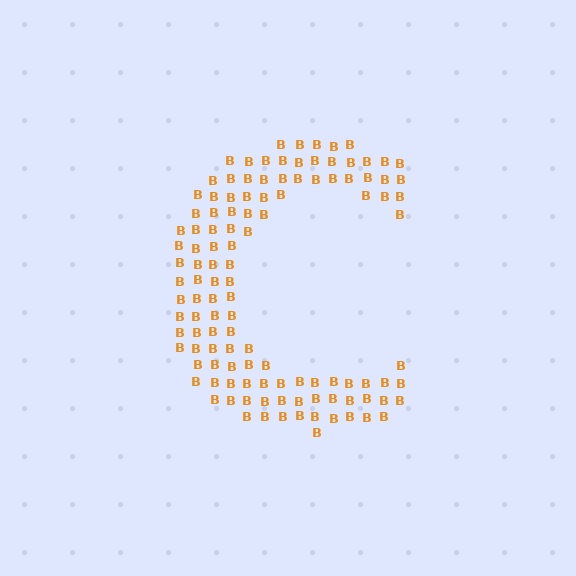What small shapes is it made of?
It is made of small letter B's.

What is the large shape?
The large shape is the letter C.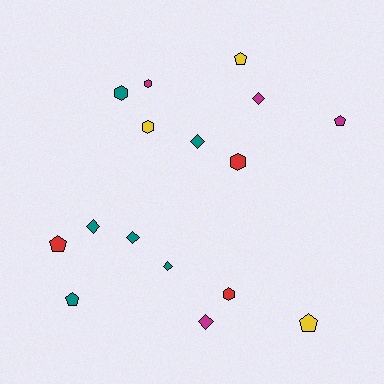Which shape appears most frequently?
Diamond, with 6 objects.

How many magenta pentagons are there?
There is 1 magenta pentagon.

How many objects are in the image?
There are 16 objects.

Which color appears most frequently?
Teal, with 6 objects.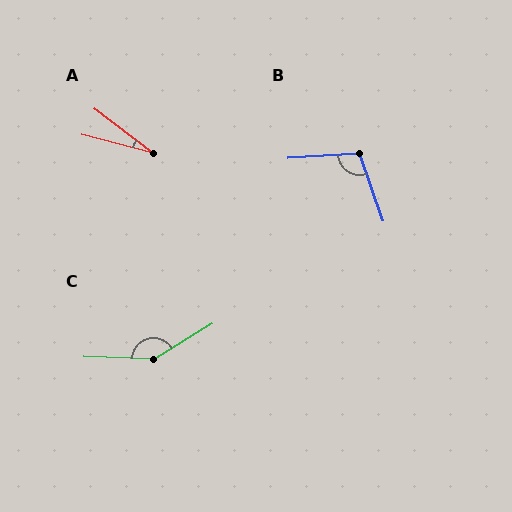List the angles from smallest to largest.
A (23°), B (106°), C (146°).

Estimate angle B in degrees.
Approximately 106 degrees.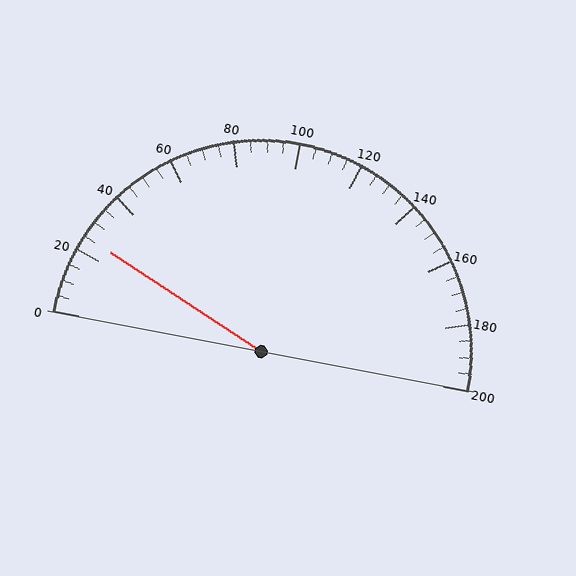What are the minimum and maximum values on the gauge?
The gauge ranges from 0 to 200.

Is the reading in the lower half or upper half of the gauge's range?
The reading is in the lower half of the range (0 to 200).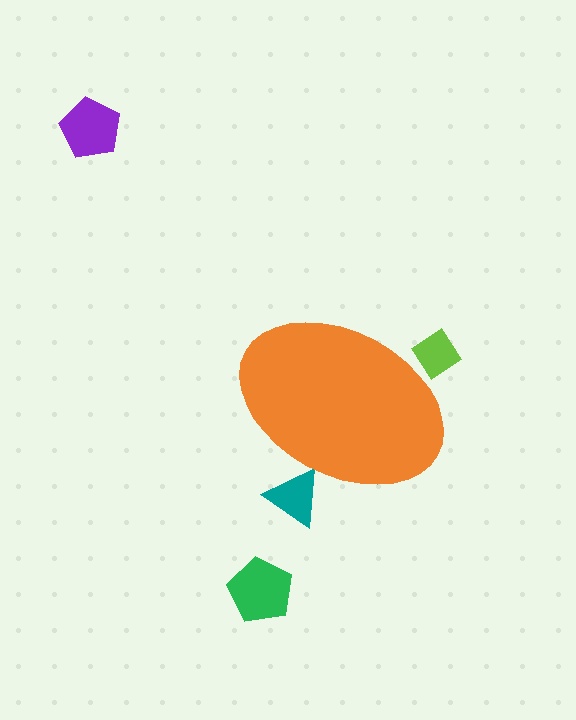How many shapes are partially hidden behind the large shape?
2 shapes are partially hidden.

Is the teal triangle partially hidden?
Yes, the teal triangle is partially hidden behind the orange ellipse.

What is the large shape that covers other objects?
An orange ellipse.